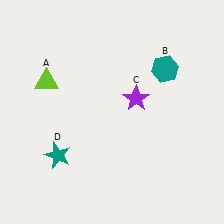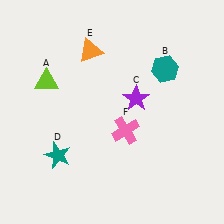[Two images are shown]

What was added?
An orange triangle (E), a pink cross (F) were added in Image 2.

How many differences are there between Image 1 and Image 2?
There are 2 differences between the two images.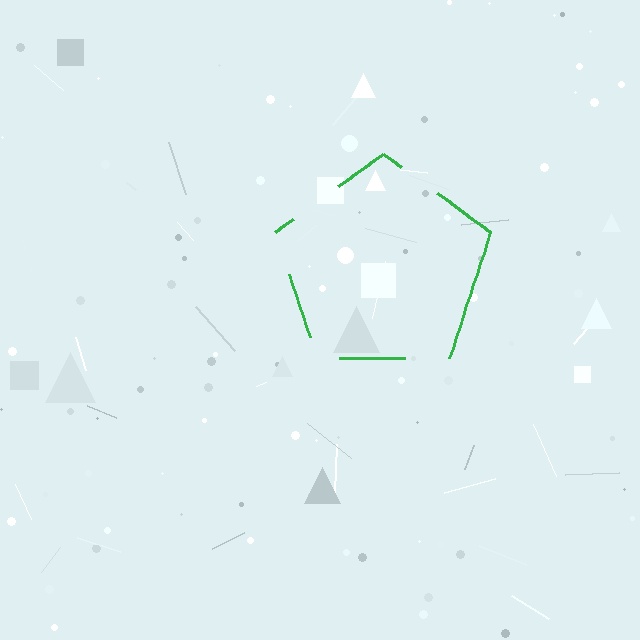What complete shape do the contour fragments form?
The contour fragments form a pentagon.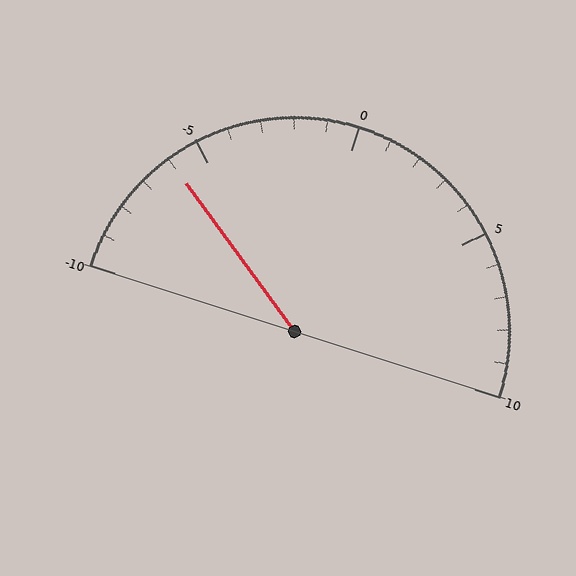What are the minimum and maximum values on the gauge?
The gauge ranges from -10 to 10.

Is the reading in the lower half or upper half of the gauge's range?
The reading is in the lower half of the range (-10 to 10).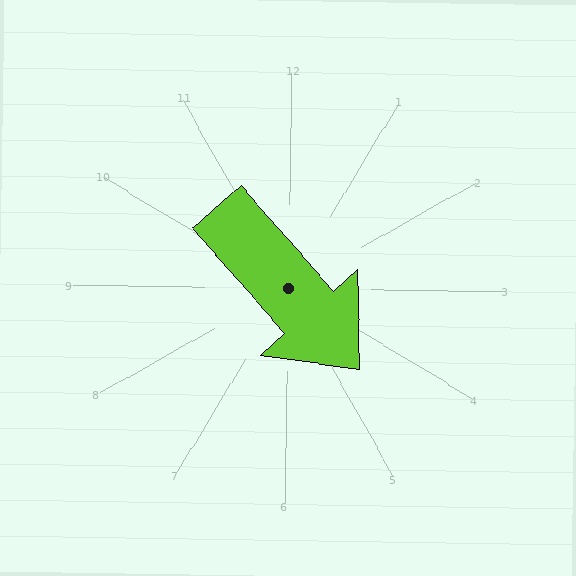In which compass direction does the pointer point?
Southeast.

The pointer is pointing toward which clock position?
Roughly 5 o'clock.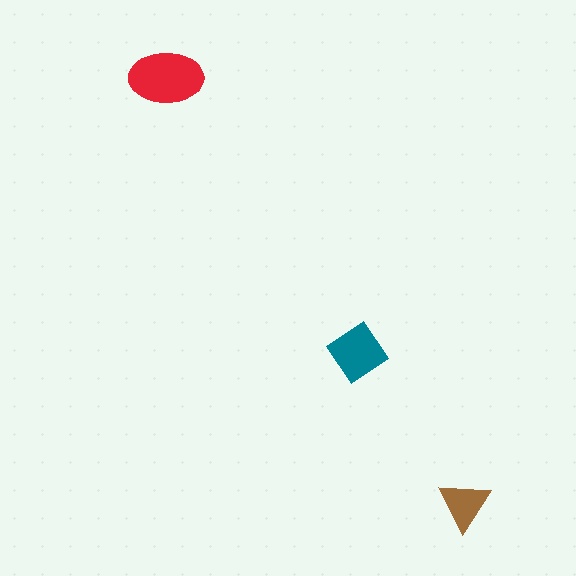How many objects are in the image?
There are 3 objects in the image.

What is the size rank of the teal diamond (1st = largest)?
2nd.